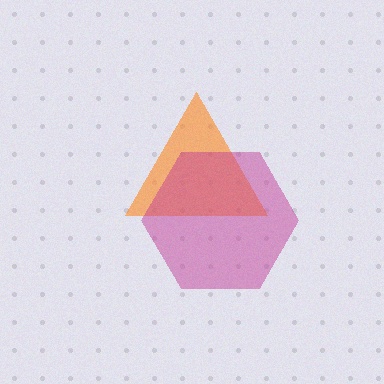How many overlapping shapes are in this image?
There are 2 overlapping shapes in the image.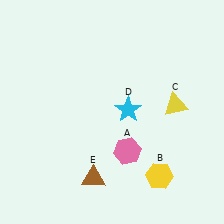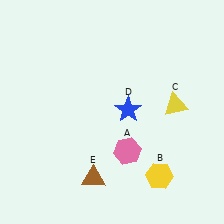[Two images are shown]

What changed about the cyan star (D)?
In Image 1, D is cyan. In Image 2, it changed to blue.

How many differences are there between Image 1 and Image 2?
There is 1 difference between the two images.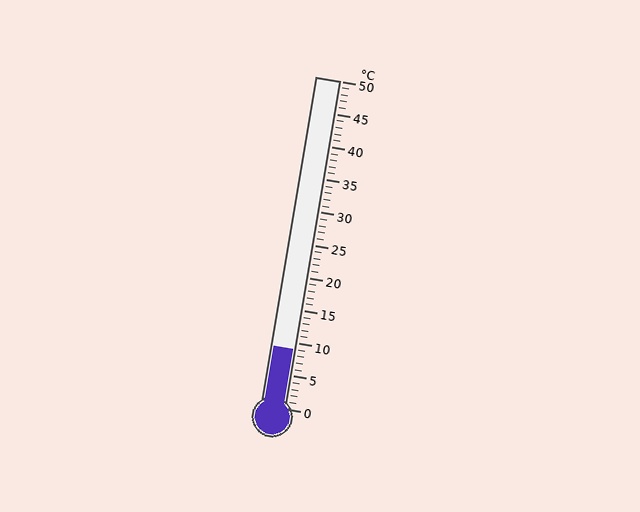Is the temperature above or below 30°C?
The temperature is below 30°C.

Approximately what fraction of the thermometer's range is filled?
The thermometer is filled to approximately 20% of its range.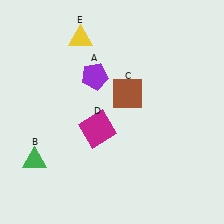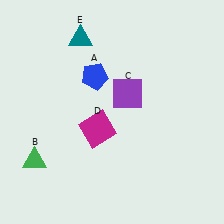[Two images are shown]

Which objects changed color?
A changed from purple to blue. C changed from brown to purple. E changed from yellow to teal.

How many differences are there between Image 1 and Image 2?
There are 3 differences between the two images.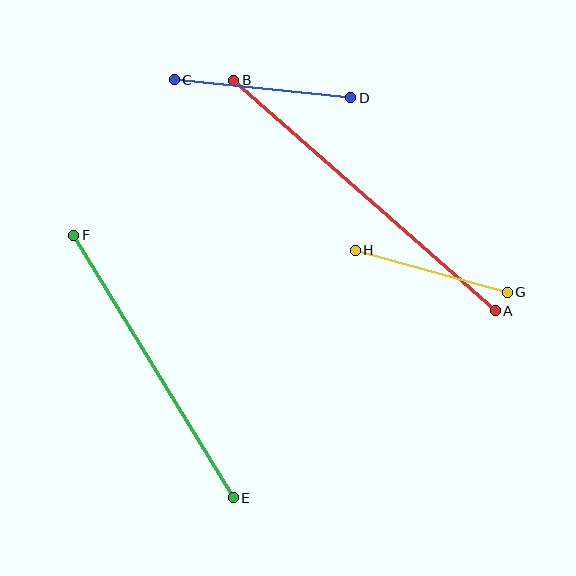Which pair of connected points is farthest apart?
Points A and B are farthest apart.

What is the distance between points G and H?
The distance is approximately 158 pixels.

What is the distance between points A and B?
The distance is approximately 349 pixels.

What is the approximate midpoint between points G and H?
The midpoint is at approximately (431, 271) pixels.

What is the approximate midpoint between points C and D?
The midpoint is at approximately (263, 89) pixels.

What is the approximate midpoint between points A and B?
The midpoint is at approximately (364, 195) pixels.